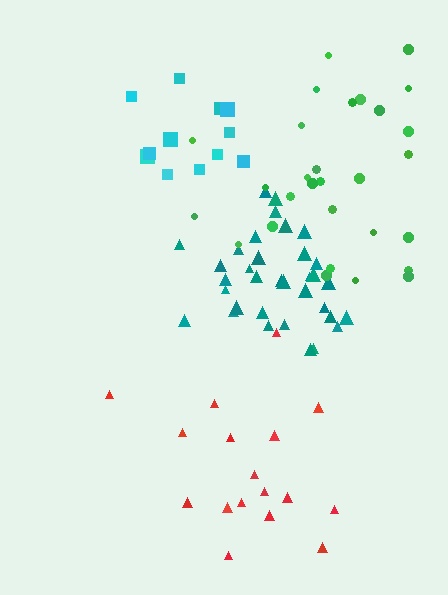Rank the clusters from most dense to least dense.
teal, green, cyan, red.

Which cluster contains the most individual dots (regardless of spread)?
Teal (34).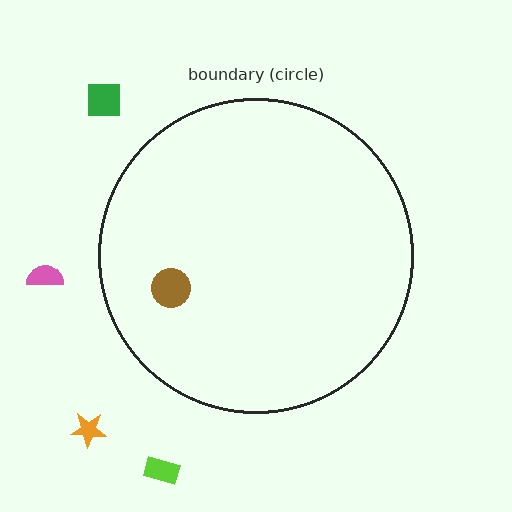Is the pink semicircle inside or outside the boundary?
Outside.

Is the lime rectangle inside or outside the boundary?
Outside.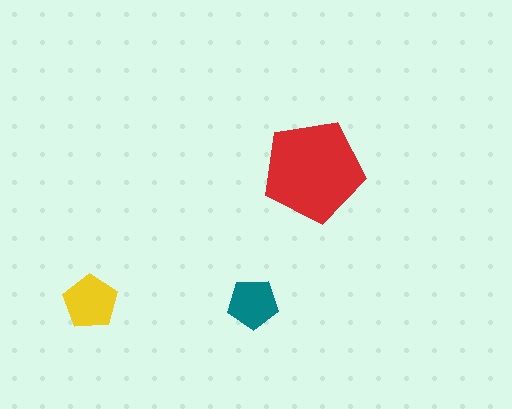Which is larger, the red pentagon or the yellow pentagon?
The red one.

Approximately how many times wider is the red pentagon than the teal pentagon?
About 2 times wider.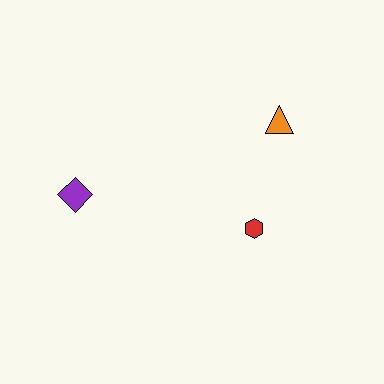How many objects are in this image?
There are 3 objects.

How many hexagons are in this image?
There is 1 hexagon.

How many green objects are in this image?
There are no green objects.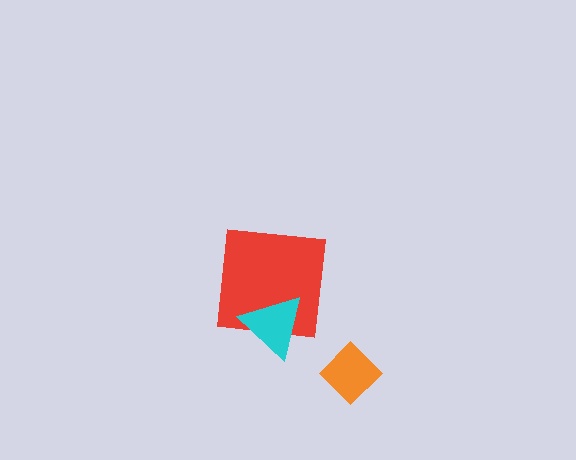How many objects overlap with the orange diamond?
0 objects overlap with the orange diamond.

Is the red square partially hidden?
Yes, it is partially covered by another shape.